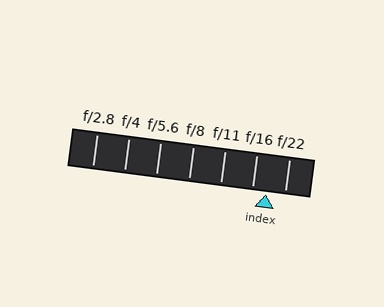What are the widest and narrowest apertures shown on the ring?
The widest aperture shown is f/2.8 and the narrowest is f/22.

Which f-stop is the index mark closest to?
The index mark is closest to f/16.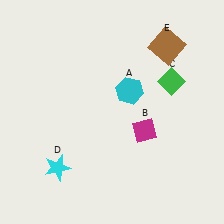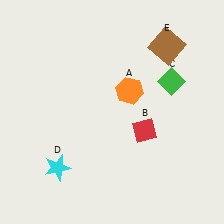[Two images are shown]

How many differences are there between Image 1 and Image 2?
There are 2 differences between the two images.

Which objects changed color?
A changed from cyan to orange. B changed from magenta to red.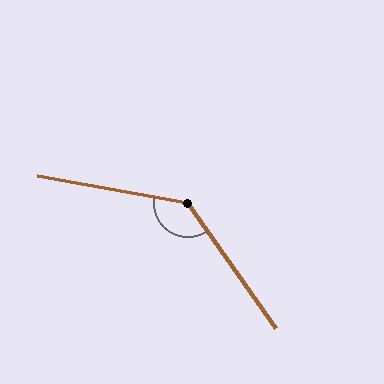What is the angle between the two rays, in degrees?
Approximately 135 degrees.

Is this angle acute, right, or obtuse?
It is obtuse.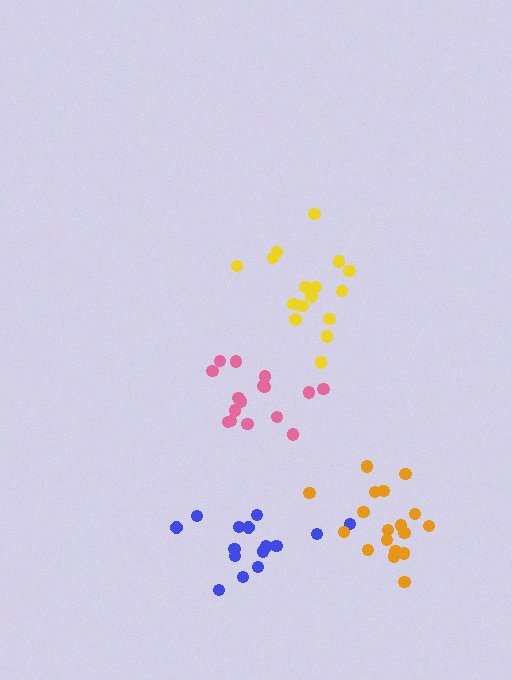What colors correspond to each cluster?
The clusters are colored: blue, pink, yellow, orange.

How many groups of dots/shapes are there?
There are 4 groups.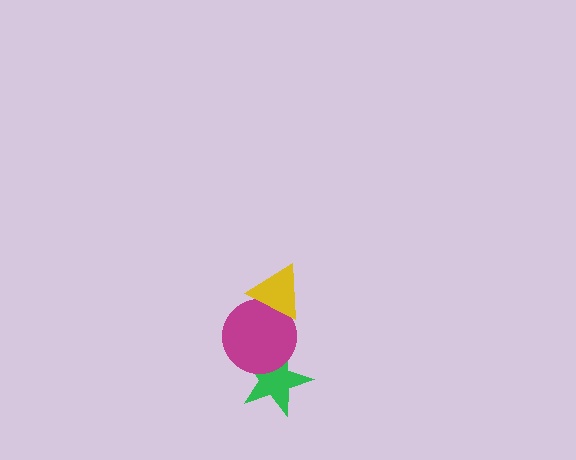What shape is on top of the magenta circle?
The yellow triangle is on top of the magenta circle.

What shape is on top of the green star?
The magenta circle is on top of the green star.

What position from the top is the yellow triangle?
The yellow triangle is 1st from the top.